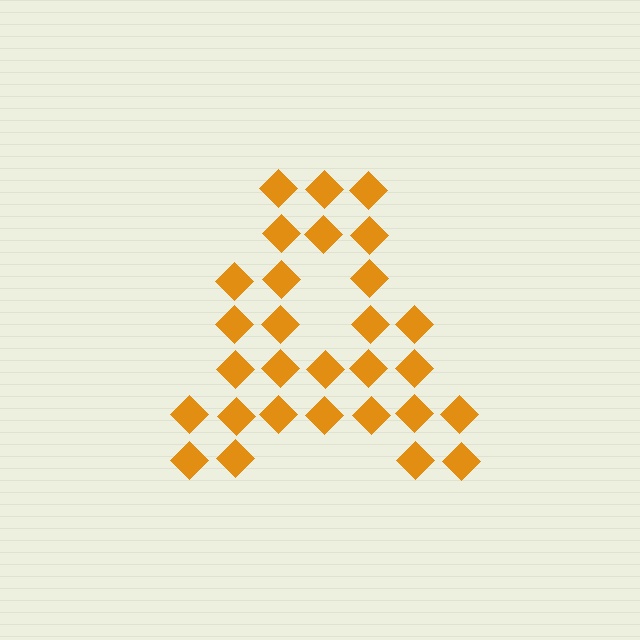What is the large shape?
The large shape is the letter A.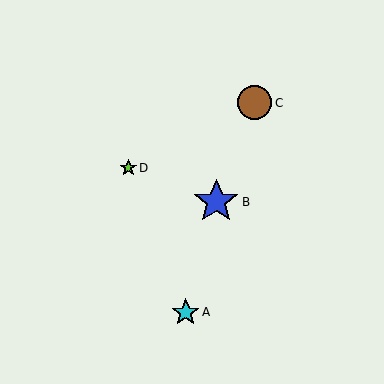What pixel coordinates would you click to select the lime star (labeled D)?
Click at (128, 168) to select the lime star D.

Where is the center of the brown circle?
The center of the brown circle is at (255, 103).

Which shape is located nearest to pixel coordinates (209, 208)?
The blue star (labeled B) at (216, 202) is nearest to that location.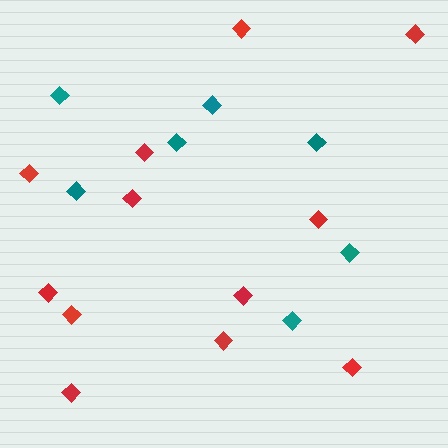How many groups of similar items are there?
There are 2 groups: one group of teal diamonds (7) and one group of red diamonds (12).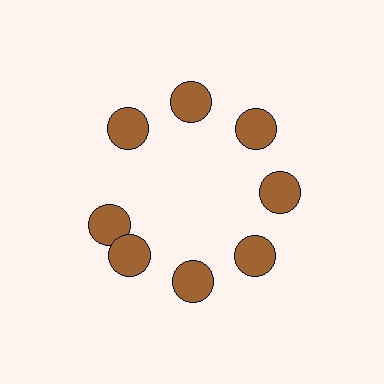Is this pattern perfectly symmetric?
No. The 8 brown circles are arranged in a ring, but one element near the 9 o'clock position is rotated out of alignment along the ring, breaking the 8-fold rotational symmetry.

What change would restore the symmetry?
The symmetry would be restored by rotating it back into even spacing with its neighbors so that all 8 circles sit at equal angles and equal distance from the center.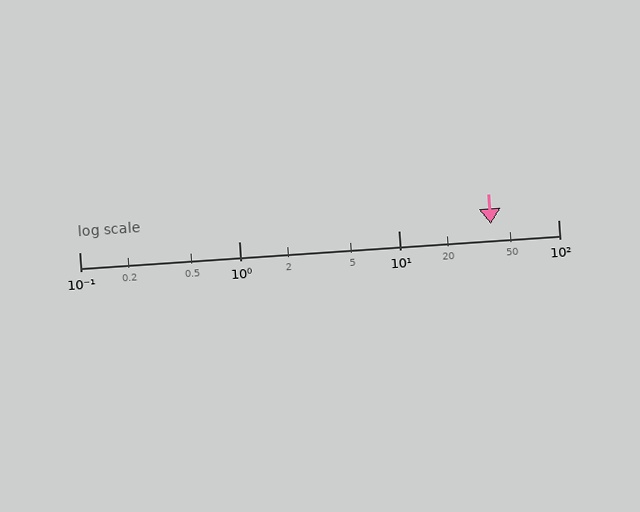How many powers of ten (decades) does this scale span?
The scale spans 3 decades, from 0.1 to 100.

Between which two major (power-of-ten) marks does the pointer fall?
The pointer is between 10 and 100.